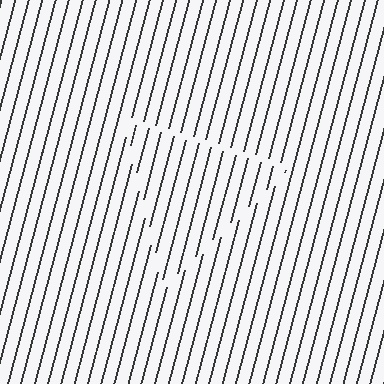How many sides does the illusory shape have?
3 sides — the line-ends trace a triangle.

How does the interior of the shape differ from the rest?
The interior of the shape contains the same grating, shifted by half a period — the contour is defined by the phase discontinuity where line-ends from the inner and outer gratings abut.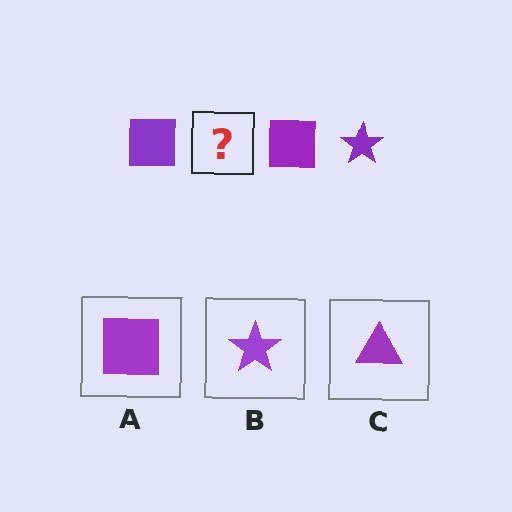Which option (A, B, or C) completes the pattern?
B.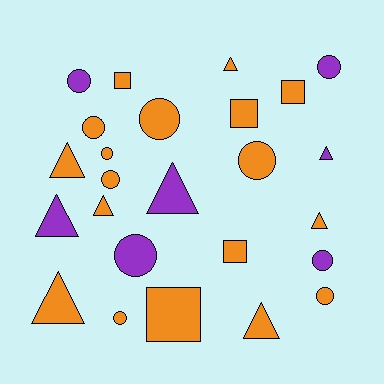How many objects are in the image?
There are 25 objects.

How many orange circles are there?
There are 7 orange circles.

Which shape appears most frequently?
Circle, with 11 objects.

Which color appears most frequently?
Orange, with 18 objects.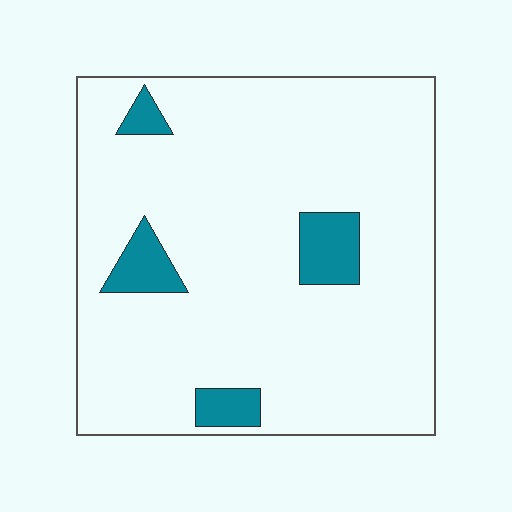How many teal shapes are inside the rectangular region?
4.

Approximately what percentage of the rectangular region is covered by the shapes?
Approximately 10%.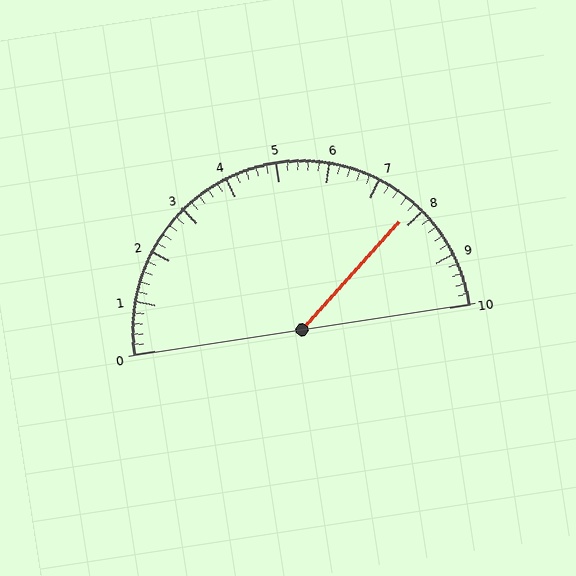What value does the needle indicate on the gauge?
The needle indicates approximately 7.8.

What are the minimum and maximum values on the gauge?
The gauge ranges from 0 to 10.